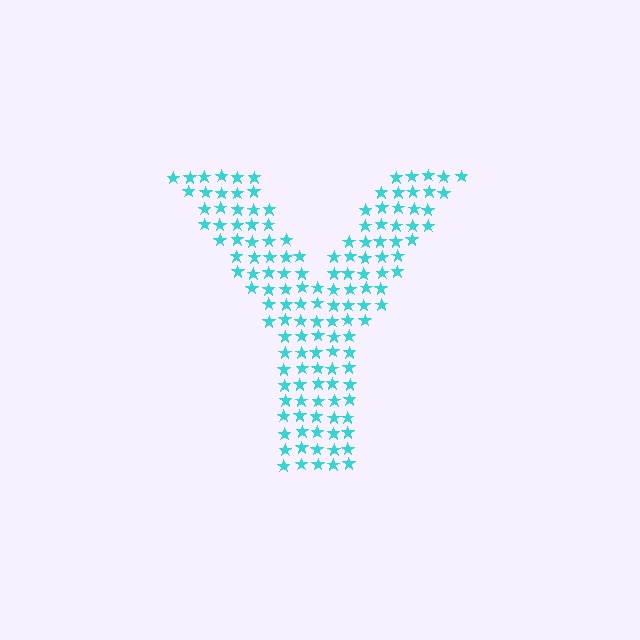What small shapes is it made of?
It is made of small stars.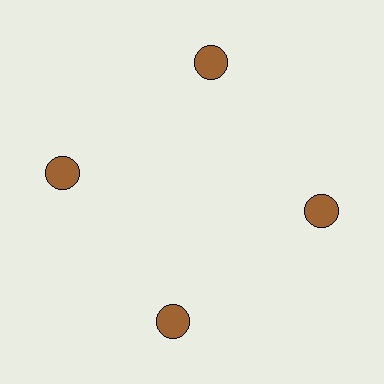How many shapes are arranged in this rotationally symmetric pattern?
There are 4 shapes, arranged in 4 groups of 1.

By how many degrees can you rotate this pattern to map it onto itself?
The pattern maps onto itself every 90 degrees of rotation.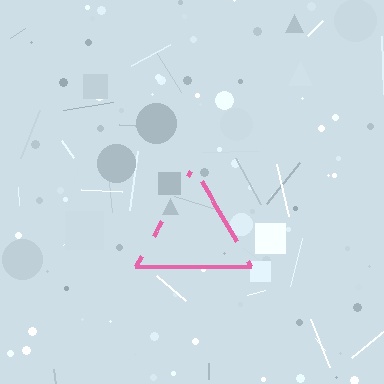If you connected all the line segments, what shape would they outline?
They would outline a triangle.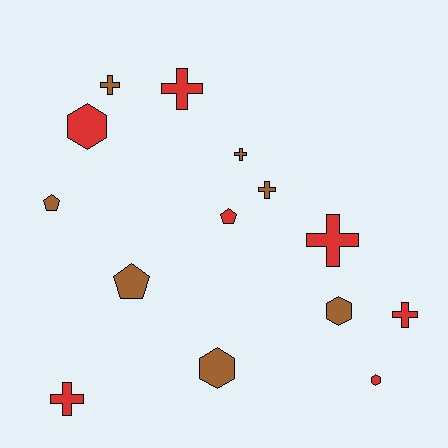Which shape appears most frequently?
Cross, with 7 objects.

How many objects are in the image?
There are 14 objects.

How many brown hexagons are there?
There are 2 brown hexagons.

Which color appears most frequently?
Red, with 7 objects.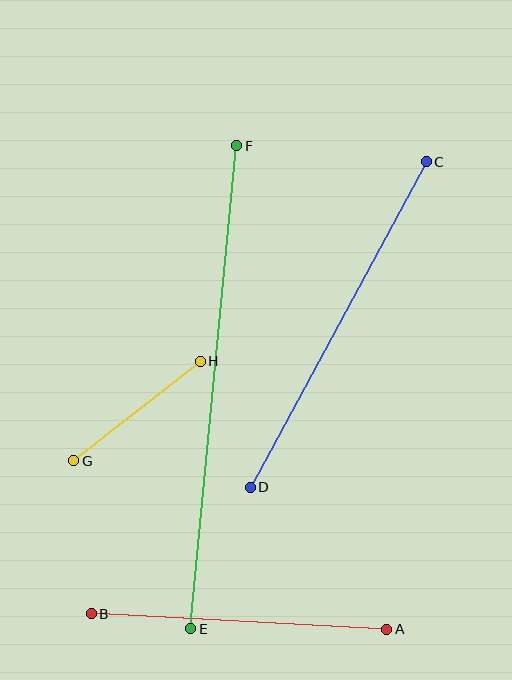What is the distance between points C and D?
The distance is approximately 370 pixels.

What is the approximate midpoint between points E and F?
The midpoint is at approximately (214, 387) pixels.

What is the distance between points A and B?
The distance is approximately 296 pixels.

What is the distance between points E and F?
The distance is approximately 485 pixels.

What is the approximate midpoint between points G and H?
The midpoint is at approximately (137, 411) pixels.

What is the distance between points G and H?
The distance is approximately 161 pixels.